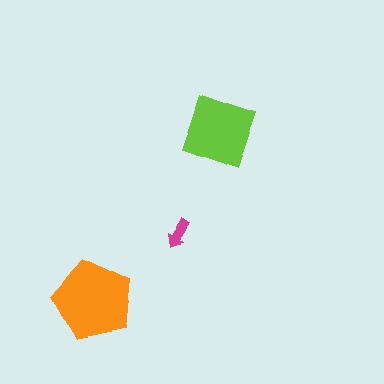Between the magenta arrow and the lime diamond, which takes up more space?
The lime diamond.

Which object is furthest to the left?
The orange pentagon is leftmost.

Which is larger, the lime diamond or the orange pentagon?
The orange pentagon.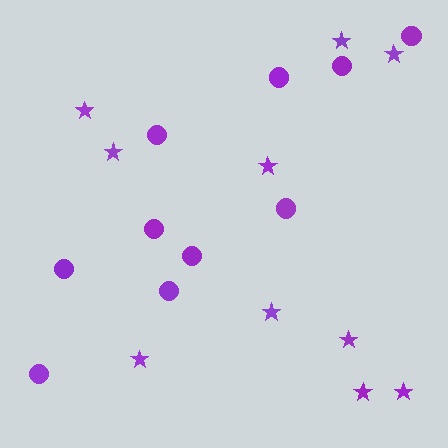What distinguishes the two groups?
There are 2 groups: one group of stars (10) and one group of circles (10).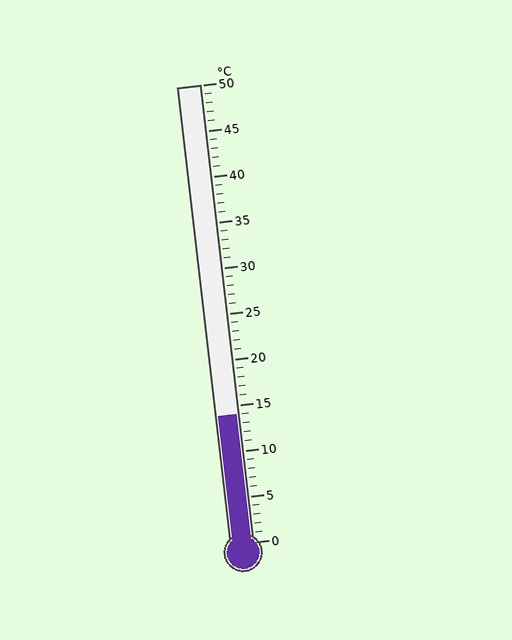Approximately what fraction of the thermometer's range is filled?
The thermometer is filled to approximately 30% of its range.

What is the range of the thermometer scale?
The thermometer scale ranges from 0°C to 50°C.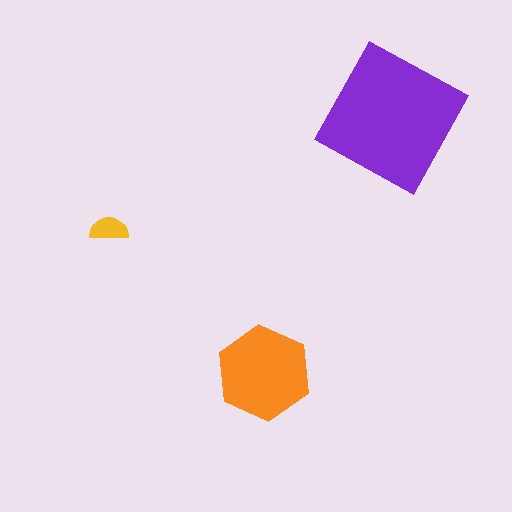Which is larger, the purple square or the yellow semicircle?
The purple square.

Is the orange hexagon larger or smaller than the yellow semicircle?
Larger.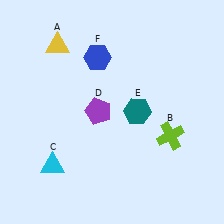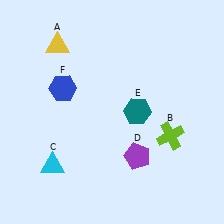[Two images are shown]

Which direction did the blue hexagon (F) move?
The blue hexagon (F) moved left.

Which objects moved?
The objects that moved are: the purple pentagon (D), the blue hexagon (F).